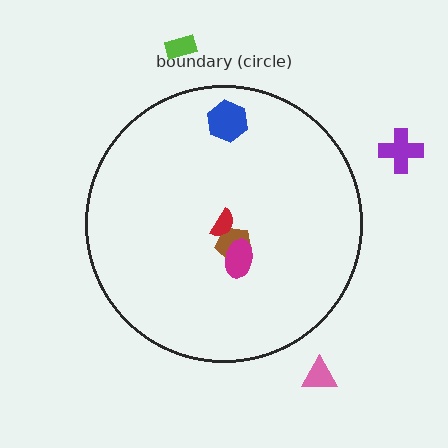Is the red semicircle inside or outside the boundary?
Inside.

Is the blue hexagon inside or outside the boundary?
Inside.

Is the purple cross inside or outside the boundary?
Outside.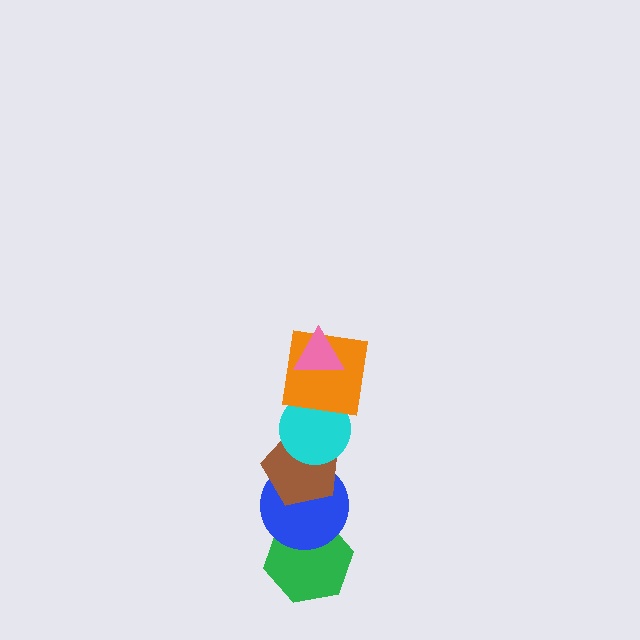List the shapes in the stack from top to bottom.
From top to bottom: the pink triangle, the orange square, the cyan circle, the brown pentagon, the blue circle, the green hexagon.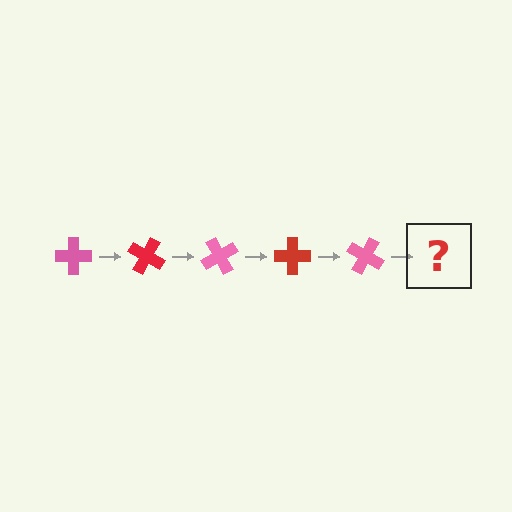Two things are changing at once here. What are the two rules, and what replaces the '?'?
The two rules are that it rotates 30 degrees each step and the color cycles through pink and red. The '?' should be a red cross, rotated 150 degrees from the start.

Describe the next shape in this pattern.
It should be a red cross, rotated 150 degrees from the start.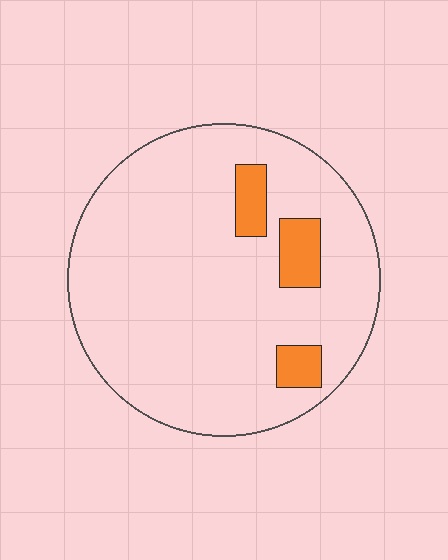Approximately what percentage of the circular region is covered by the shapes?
Approximately 10%.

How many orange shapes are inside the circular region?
3.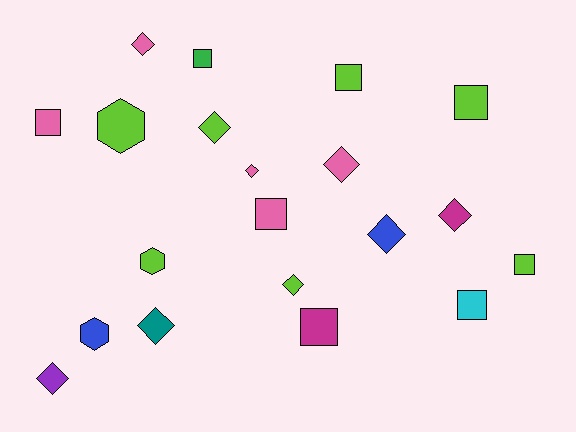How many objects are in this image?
There are 20 objects.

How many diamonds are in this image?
There are 9 diamonds.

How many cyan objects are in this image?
There is 1 cyan object.